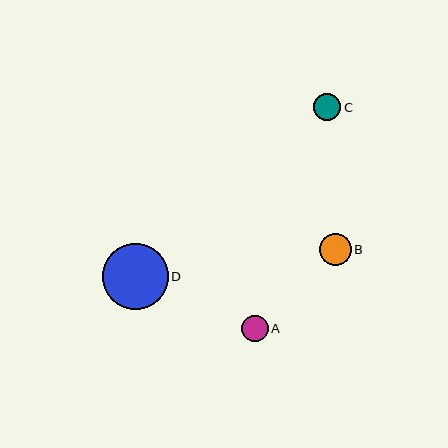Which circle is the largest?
Circle D is the largest with a size of approximately 65 pixels.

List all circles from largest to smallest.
From largest to smallest: D, B, C, A.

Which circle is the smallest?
Circle A is the smallest with a size of approximately 27 pixels.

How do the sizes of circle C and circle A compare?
Circle C and circle A are approximately the same size.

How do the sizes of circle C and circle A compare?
Circle C and circle A are approximately the same size.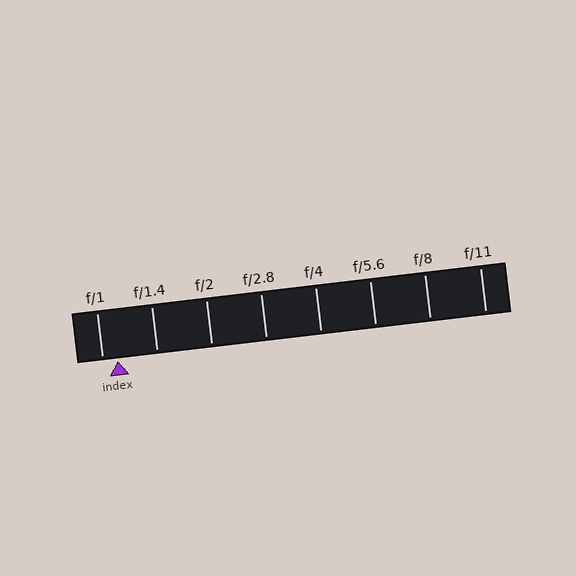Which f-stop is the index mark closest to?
The index mark is closest to f/1.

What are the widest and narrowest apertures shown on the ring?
The widest aperture shown is f/1 and the narrowest is f/11.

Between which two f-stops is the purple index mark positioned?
The index mark is between f/1 and f/1.4.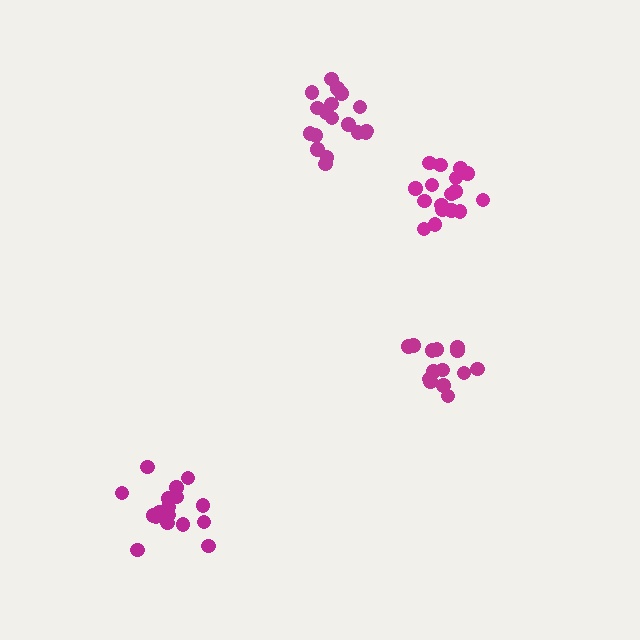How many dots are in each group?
Group 1: 18 dots, Group 2: 14 dots, Group 3: 18 dots, Group 4: 17 dots (67 total).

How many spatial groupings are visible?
There are 4 spatial groupings.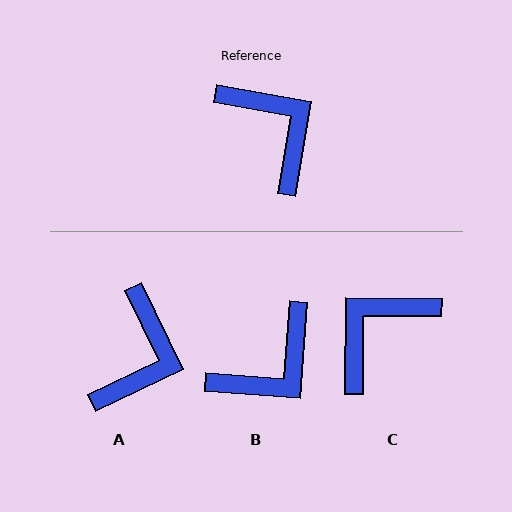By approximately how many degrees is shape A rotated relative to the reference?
Approximately 55 degrees clockwise.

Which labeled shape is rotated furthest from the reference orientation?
C, about 99 degrees away.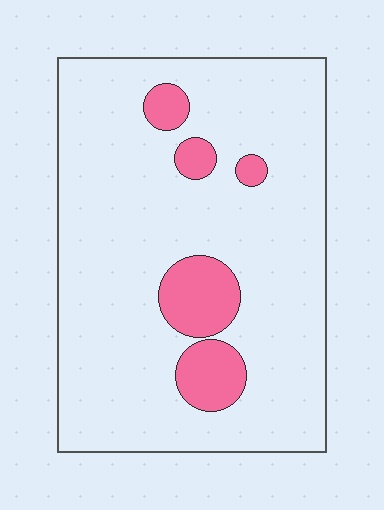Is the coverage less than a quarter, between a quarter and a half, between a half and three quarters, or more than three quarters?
Less than a quarter.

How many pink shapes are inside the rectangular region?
5.